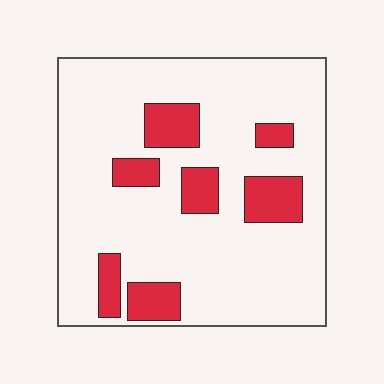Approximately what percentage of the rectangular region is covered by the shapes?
Approximately 20%.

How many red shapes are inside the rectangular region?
7.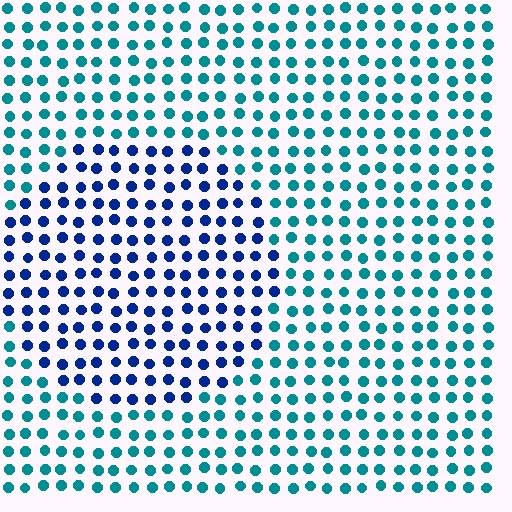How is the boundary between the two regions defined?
The boundary is defined purely by a slight shift in hue (about 43 degrees). Spacing, size, and orientation are identical on both sides.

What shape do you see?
I see a circle.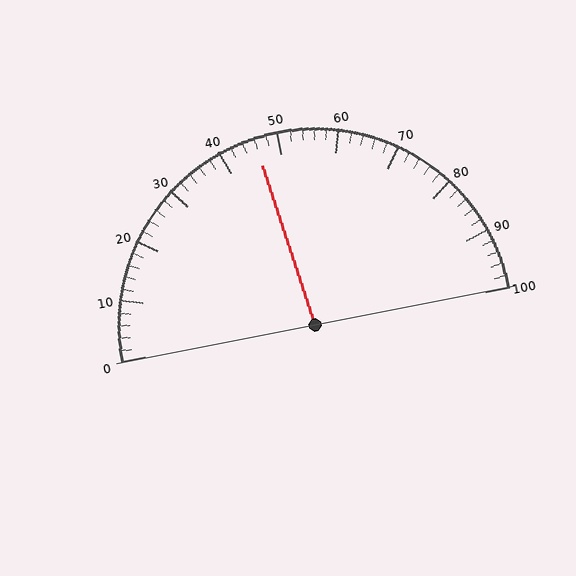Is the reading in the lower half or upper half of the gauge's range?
The reading is in the lower half of the range (0 to 100).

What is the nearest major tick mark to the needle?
The nearest major tick mark is 50.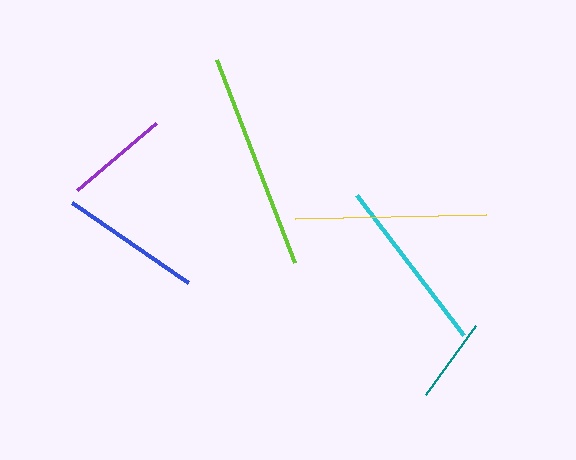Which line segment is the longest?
The lime line is the longest at approximately 218 pixels.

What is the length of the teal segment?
The teal segment is approximately 86 pixels long.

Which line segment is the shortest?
The teal line is the shortest at approximately 86 pixels.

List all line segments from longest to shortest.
From longest to shortest: lime, yellow, cyan, blue, purple, teal.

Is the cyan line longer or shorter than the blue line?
The cyan line is longer than the blue line.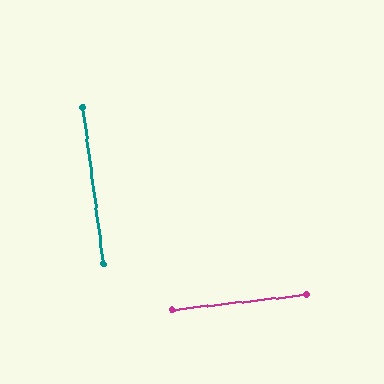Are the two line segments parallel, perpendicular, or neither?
Perpendicular — they meet at approximately 89°.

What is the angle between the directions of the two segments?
Approximately 89 degrees.